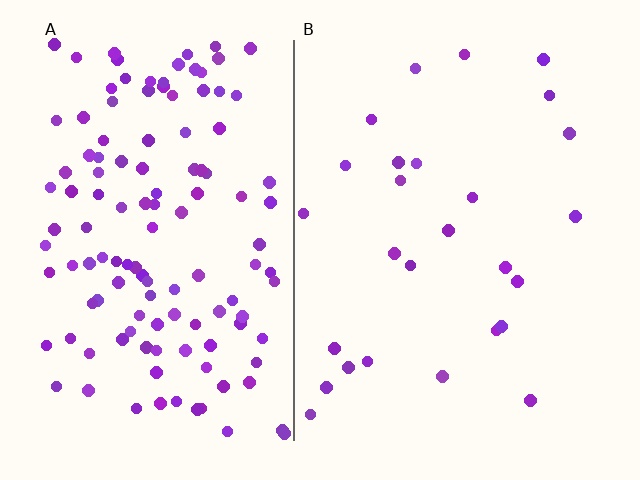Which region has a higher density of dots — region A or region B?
A (the left).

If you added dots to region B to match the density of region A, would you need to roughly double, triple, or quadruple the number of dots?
Approximately quadruple.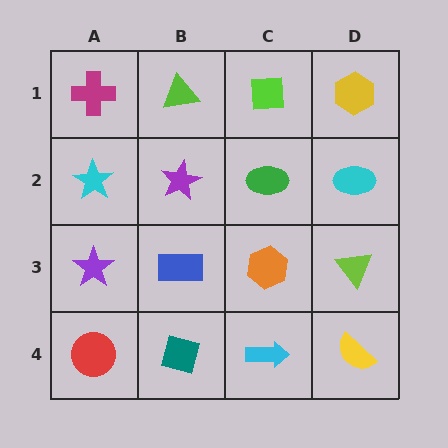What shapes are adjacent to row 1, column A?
A cyan star (row 2, column A), a lime triangle (row 1, column B).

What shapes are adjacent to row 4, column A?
A purple star (row 3, column A), a teal diamond (row 4, column B).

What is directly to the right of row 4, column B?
A cyan arrow.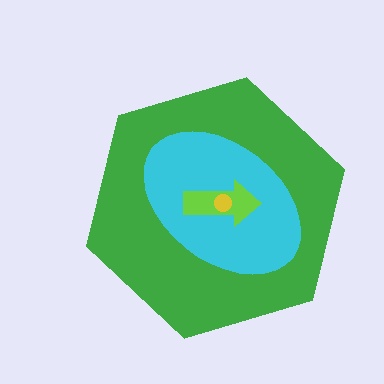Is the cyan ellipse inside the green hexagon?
Yes.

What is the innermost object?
The yellow circle.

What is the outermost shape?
The green hexagon.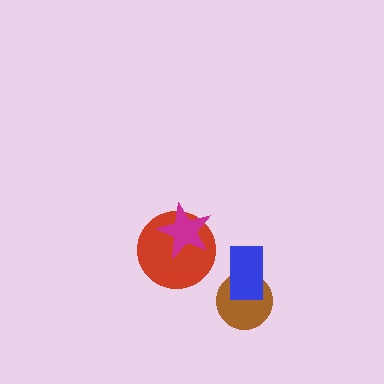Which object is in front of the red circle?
The magenta star is in front of the red circle.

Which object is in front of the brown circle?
The blue rectangle is in front of the brown circle.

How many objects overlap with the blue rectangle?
1 object overlaps with the blue rectangle.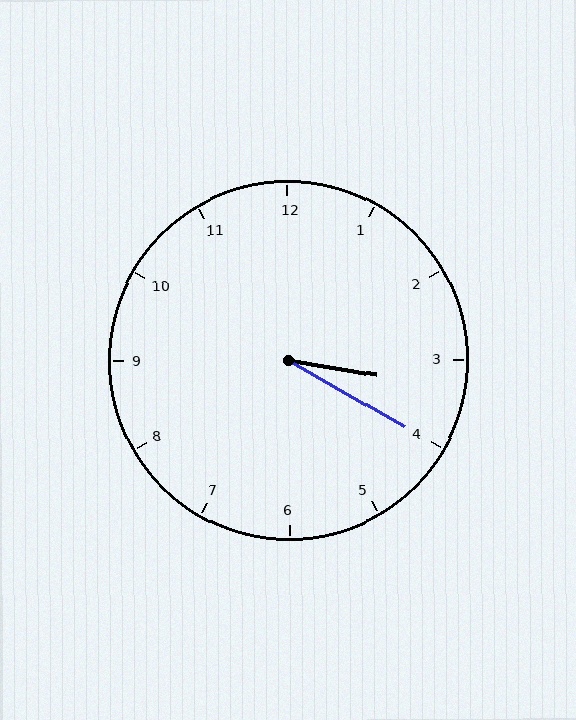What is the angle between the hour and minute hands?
Approximately 20 degrees.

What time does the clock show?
3:20.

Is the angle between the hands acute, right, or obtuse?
It is acute.